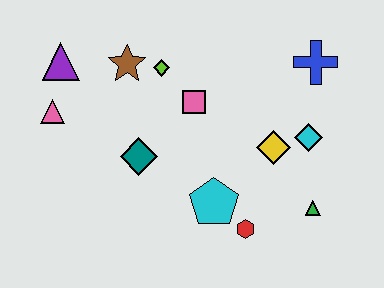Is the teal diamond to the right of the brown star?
Yes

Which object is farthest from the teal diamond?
The blue cross is farthest from the teal diamond.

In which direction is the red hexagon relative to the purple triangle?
The red hexagon is to the right of the purple triangle.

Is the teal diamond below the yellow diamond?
Yes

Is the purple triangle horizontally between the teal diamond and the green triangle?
No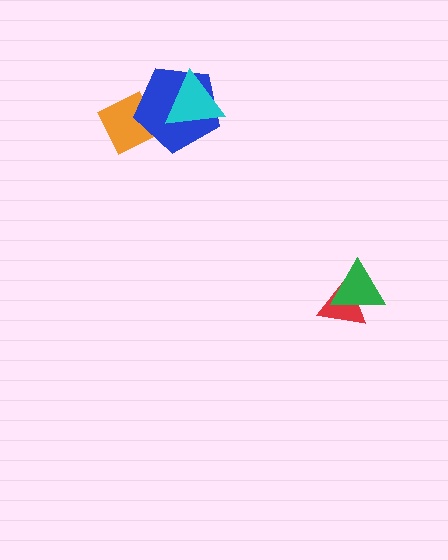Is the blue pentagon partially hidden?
Yes, it is partially covered by another shape.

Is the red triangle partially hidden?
Yes, it is partially covered by another shape.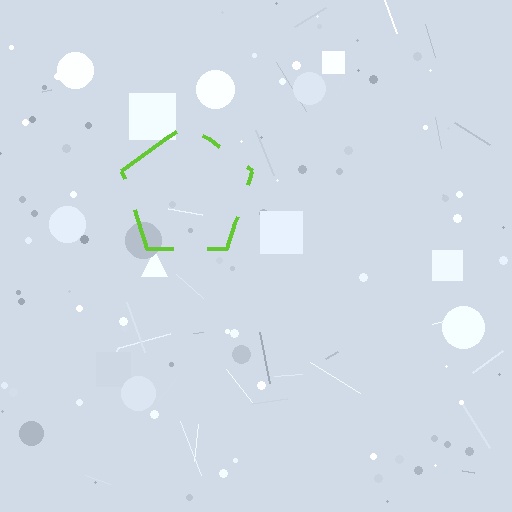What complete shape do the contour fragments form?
The contour fragments form a pentagon.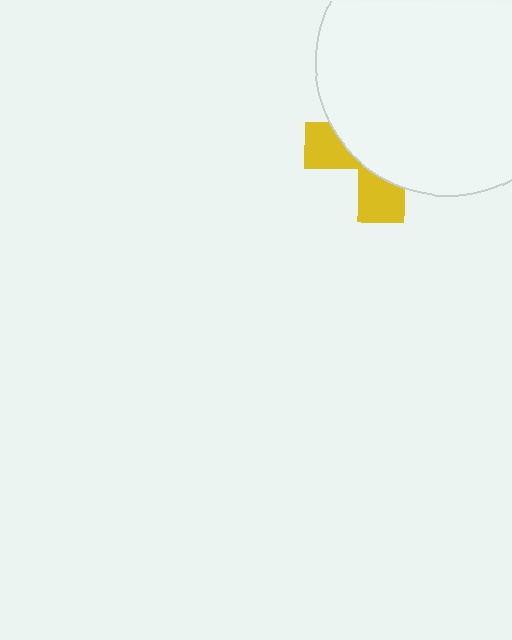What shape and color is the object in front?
The object in front is a white circle.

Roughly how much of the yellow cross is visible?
A small part of it is visible (roughly 33%).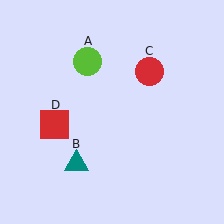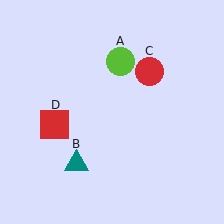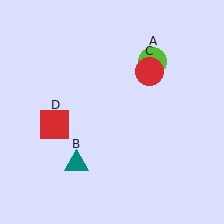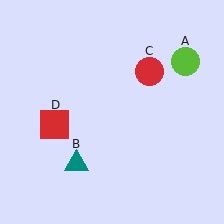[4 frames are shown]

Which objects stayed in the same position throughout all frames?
Teal triangle (object B) and red circle (object C) and red square (object D) remained stationary.